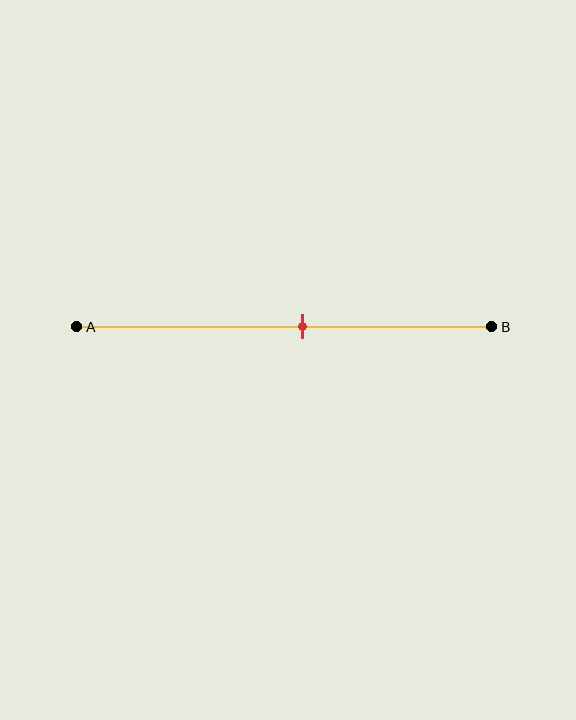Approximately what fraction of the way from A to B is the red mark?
The red mark is approximately 55% of the way from A to B.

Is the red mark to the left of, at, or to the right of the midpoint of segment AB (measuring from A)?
The red mark is to the right of the midpoint of segment AB.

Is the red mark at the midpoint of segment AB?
No, the mark is at about 55% from A, not at the 50% midpoint.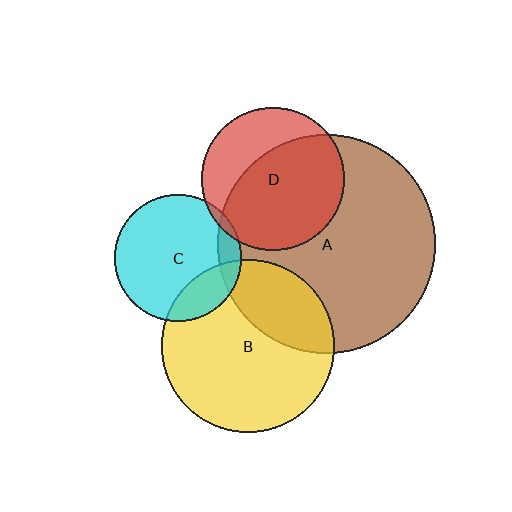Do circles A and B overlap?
Yes.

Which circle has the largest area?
Circle A (brown).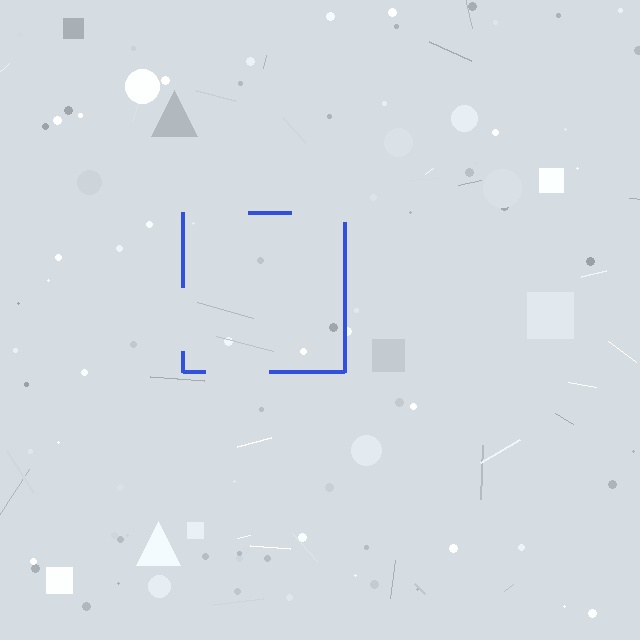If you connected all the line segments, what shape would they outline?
They would outline a square.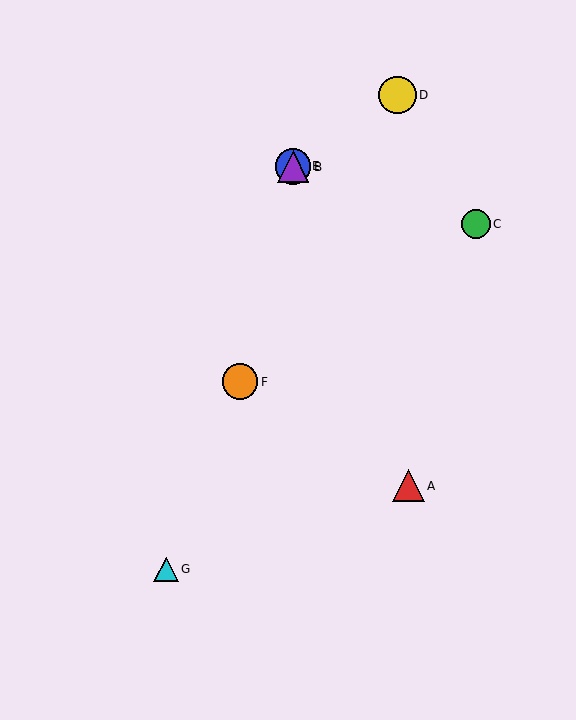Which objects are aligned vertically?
Objects B, E are aligned vertically.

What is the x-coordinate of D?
Object D is at x≈397.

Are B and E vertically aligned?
Yes, both are at x≈293.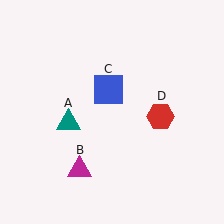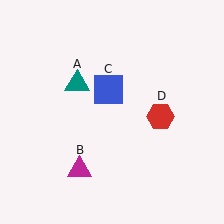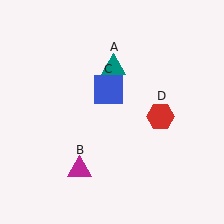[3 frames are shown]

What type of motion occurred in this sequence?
The teal triangle (object A) rotated clockwise around the center of the scene.